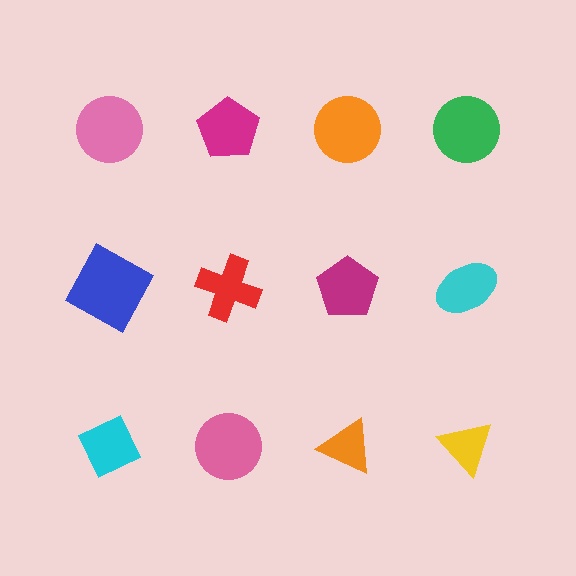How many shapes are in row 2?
4 shapes.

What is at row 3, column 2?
A pink circle.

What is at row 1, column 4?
A green circle.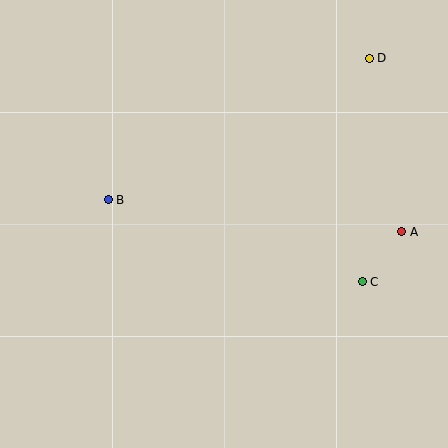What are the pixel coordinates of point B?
Point B is at (108, 200).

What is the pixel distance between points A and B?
The distance between A and B is 295 pixels.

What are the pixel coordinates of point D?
Point D is at (369, 58).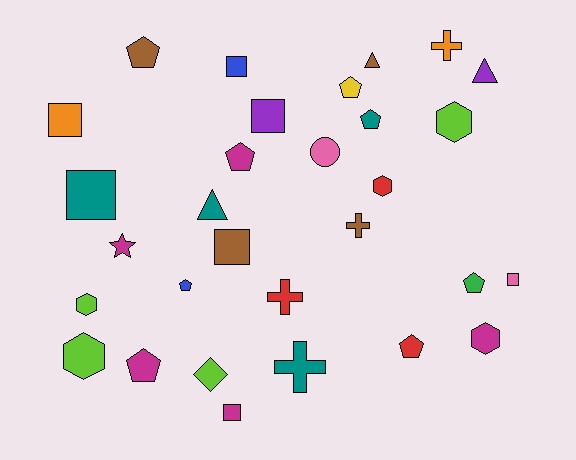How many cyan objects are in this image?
There are no cyan objects.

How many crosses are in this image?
There are 4 crosses.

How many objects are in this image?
There are 30 objects.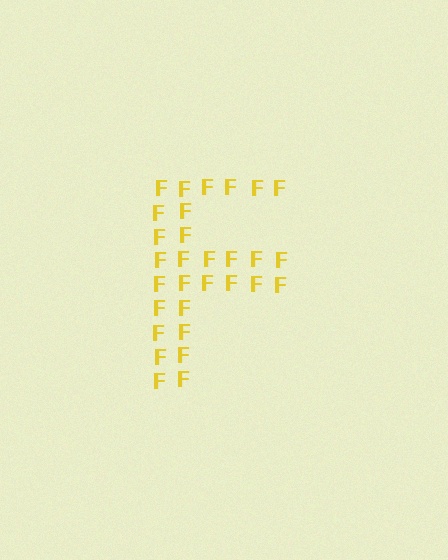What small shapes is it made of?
It is made of small letter F's.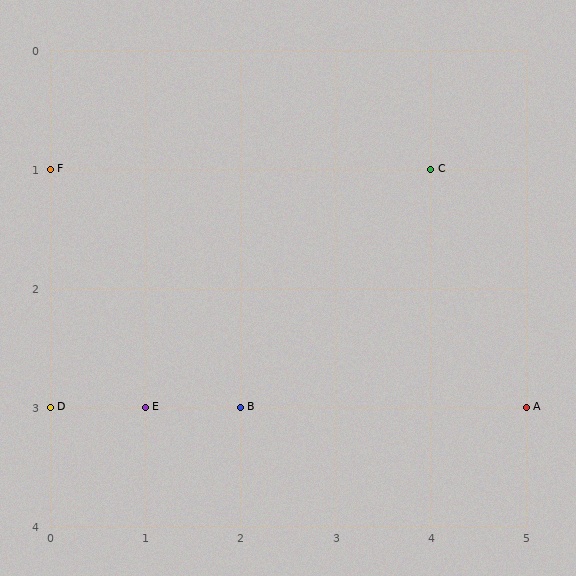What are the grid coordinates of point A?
Point A is at grid coordinates (5, 3).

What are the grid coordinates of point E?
Point E is at grid coordinates (1, 3).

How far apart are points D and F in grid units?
Points D and F are 2 rows apart.